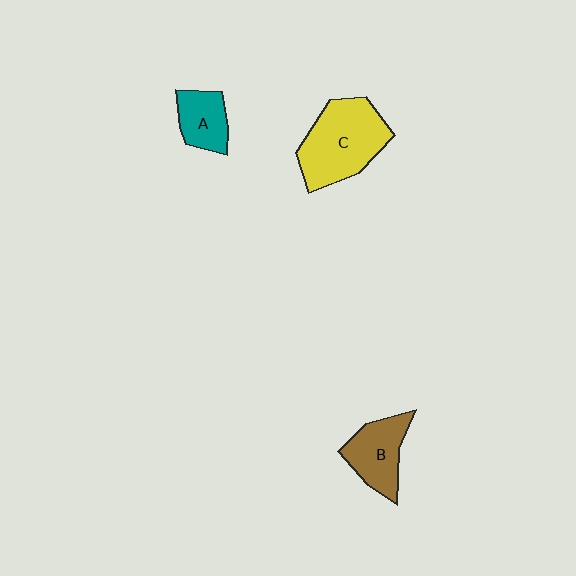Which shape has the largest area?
Shape C (yellow).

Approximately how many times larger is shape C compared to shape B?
Approximately 1.6 times.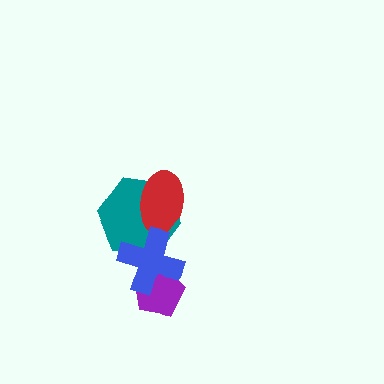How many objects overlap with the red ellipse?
1 object overlaps with the red ellipse.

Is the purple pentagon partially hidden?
Yes, it is partially covered by another shape.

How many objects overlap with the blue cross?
2 objects overlap with the blue cross.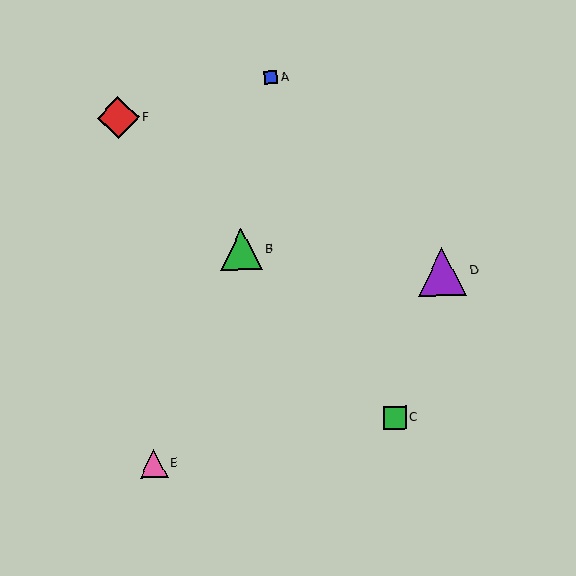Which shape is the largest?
The purple triangle (labeled D) is the largest.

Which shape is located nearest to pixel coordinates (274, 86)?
The blue square (labeled A) at (271, 78) is nearest to that location.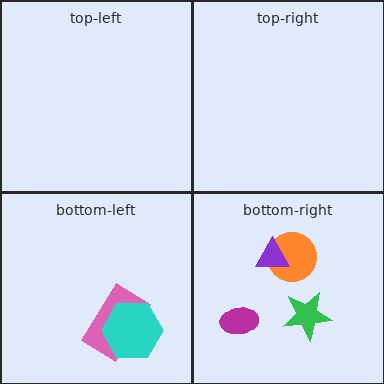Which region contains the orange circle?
The bottom-right region.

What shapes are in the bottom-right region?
The magenta ellipse, the orange circle, the green star, the purple triangle.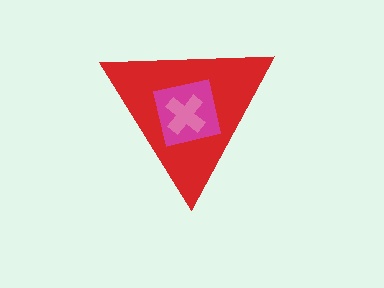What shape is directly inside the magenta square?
The pink cross.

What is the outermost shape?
The red triangle.